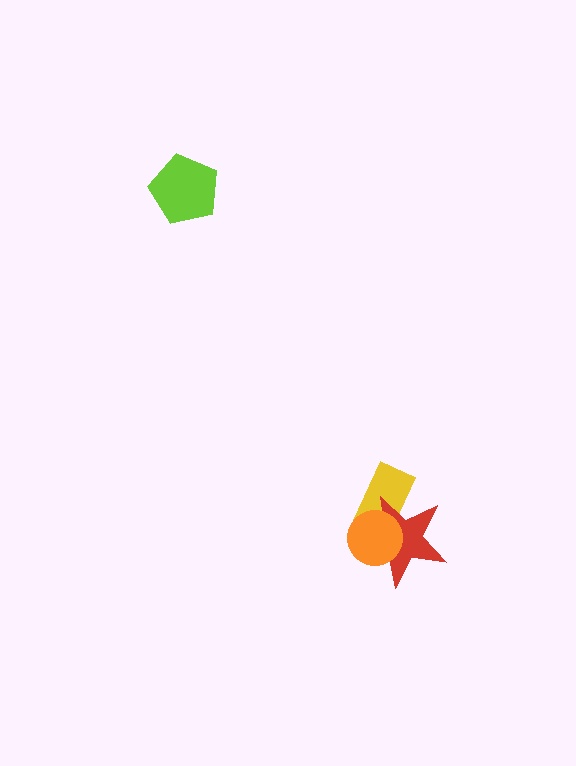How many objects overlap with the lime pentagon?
0 objects overlap with the lime pentagon.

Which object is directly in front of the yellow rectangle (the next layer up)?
The red star is directly in front of the yellow rectangle.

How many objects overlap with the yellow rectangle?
2 objects overlap with the yellow rectangle.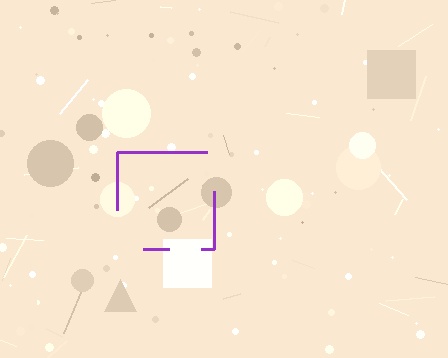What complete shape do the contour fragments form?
The contour fragments form a square.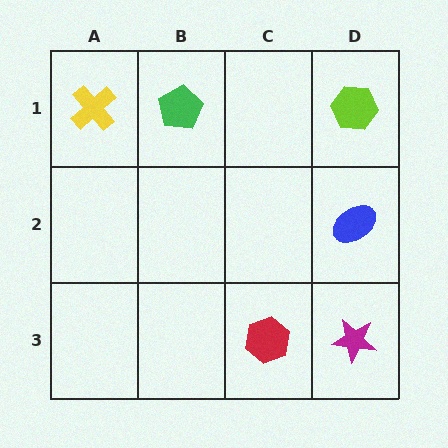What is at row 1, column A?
A yellow cross.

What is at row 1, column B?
A green pentagon.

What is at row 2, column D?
A blue ellipse.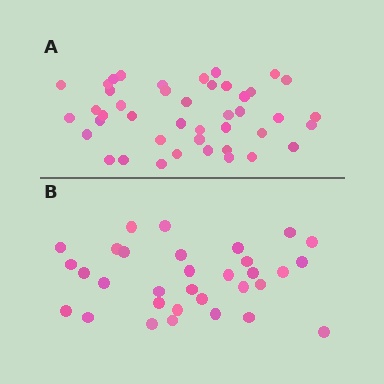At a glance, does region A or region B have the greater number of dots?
Region A (the top region) has more dots.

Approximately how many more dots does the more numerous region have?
Region A has roughly 12 or so more dots than region B.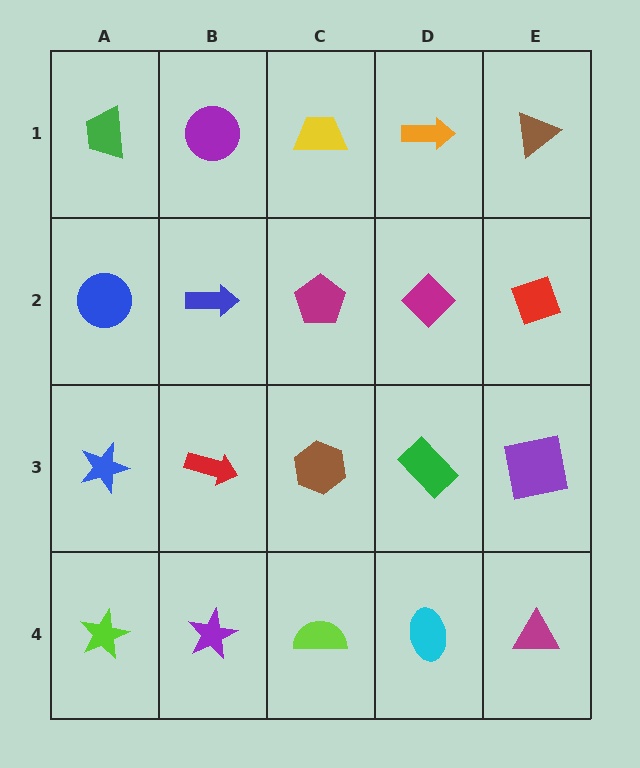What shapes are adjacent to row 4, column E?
A purple square (row 3, column E), a cyan ellipse (row 4, column D).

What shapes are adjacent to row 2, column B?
A purple circle (row 1, column B), a red arrow (row 3, column B), a blue circle (row 2, column A), a magenta pentagon (row 2, column C).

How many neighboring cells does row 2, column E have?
3.